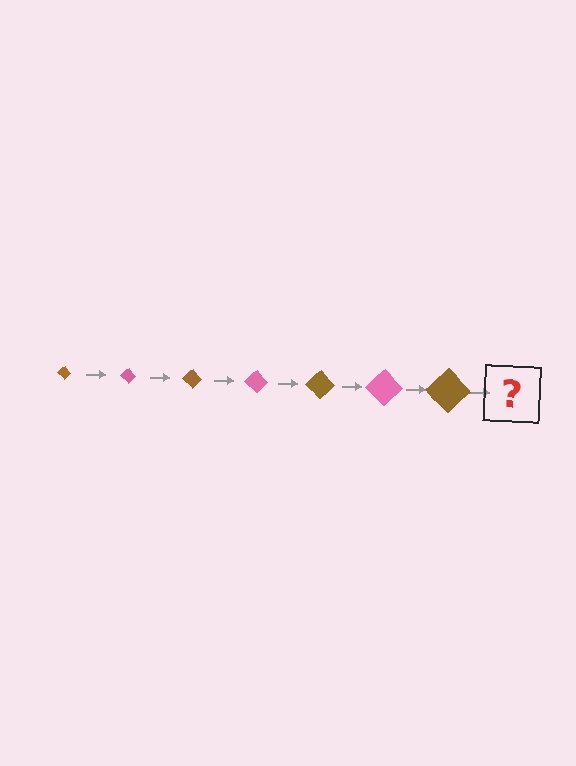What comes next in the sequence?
The next element should be a pink diamond, larger than the previous one.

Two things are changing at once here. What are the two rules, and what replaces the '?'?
The two rules are that the diamond grows larger each step and the color cycles through brown and pink. The '?' should be a pink diamond, larger than the previous one.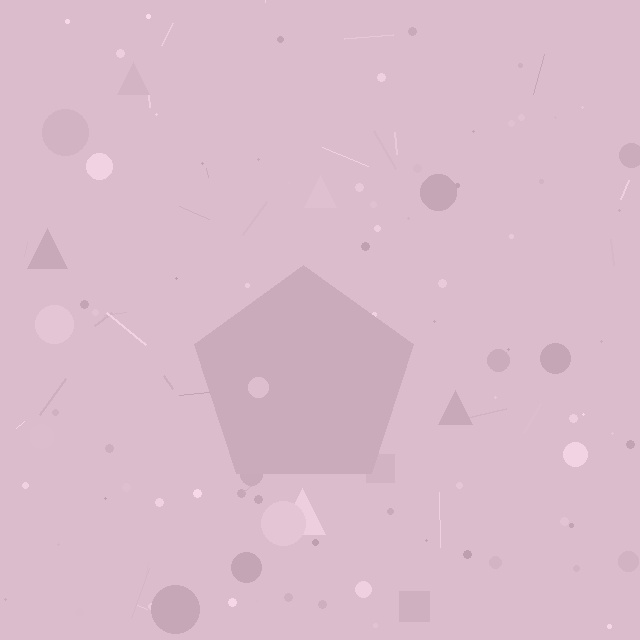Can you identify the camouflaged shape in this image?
The camouflaged shape is a pentagon.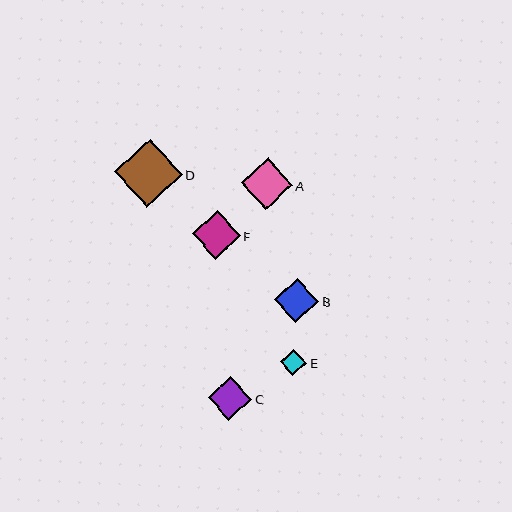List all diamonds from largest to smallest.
From largest to smallest: D, A, F, B, C, E.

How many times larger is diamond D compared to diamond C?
Diamond D is approximately 1.6 times the size of diamond C.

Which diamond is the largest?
Diamond D is the largest with a size of approximately 68 pixels.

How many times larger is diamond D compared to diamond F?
Diamond D is approximately 1.4 times the size of diamond F.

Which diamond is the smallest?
Diamond E is the smallest with a size of approximately 26 pixels.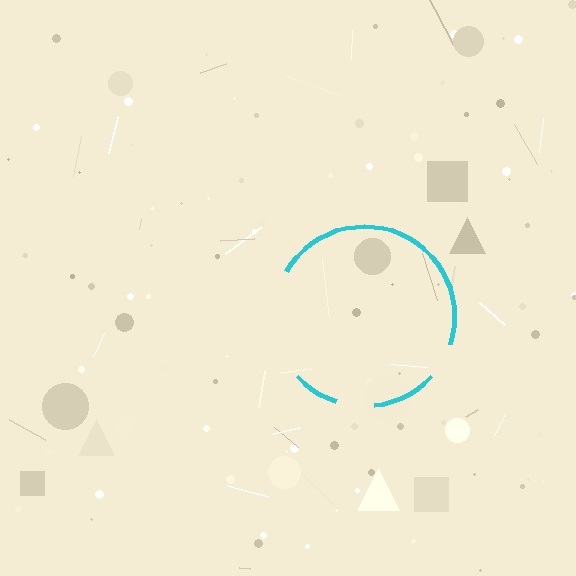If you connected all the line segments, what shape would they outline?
They would outline a circle.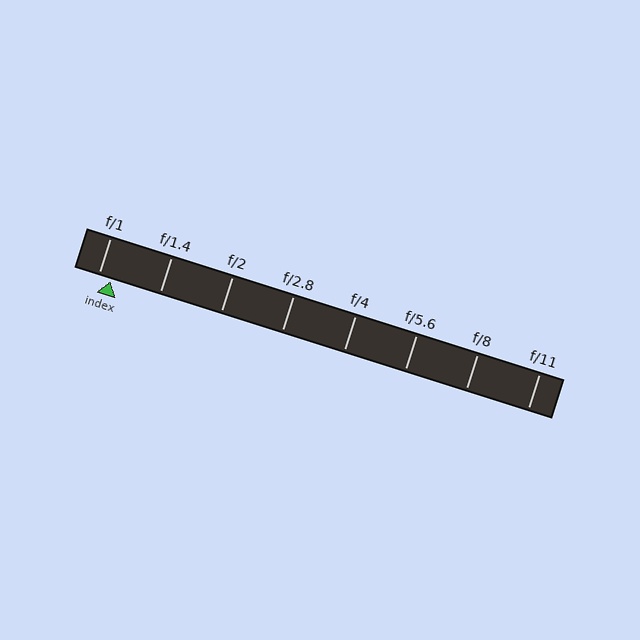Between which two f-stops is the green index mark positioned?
The index mark is between f/1 and f/1.4.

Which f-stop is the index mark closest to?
The index mark is closest to f/1.